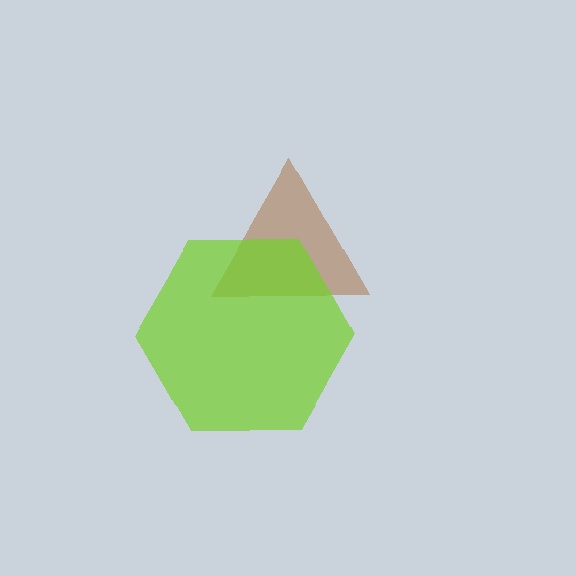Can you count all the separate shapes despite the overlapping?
Yes, there are 2 separate shapes.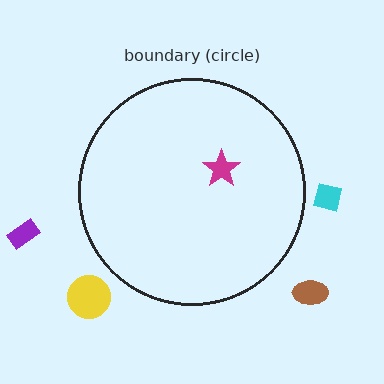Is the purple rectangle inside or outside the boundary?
Outside.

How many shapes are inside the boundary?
1 inside, 4 outside.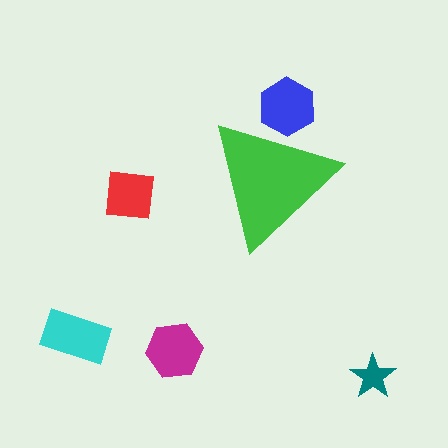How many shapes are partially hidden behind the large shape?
1 shape is partially hidden.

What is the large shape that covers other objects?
A green triangle.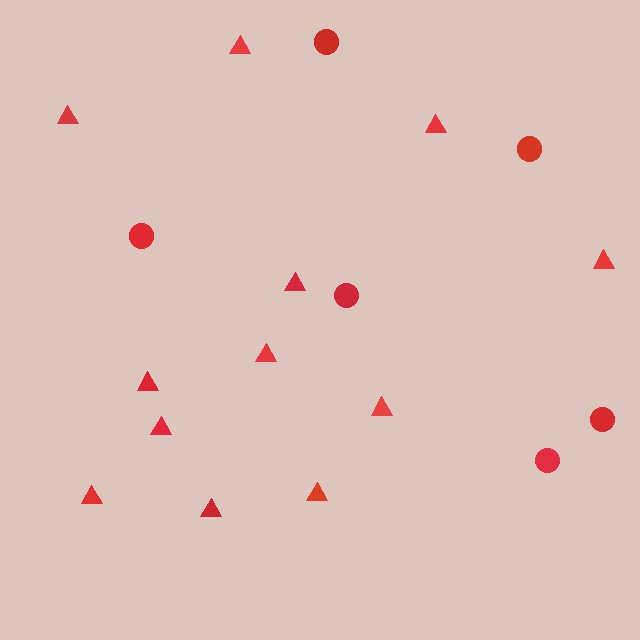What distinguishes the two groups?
There are 2 groups: one group of triangles (12) and one group of circles (6).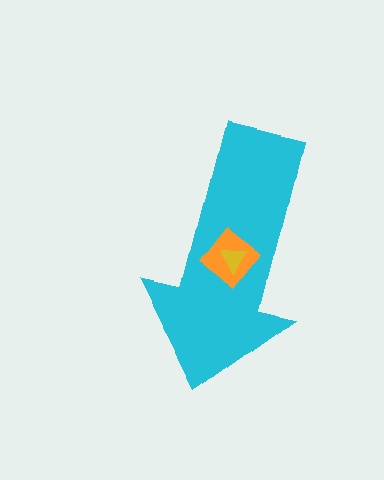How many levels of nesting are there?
3.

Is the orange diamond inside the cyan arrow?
Yes.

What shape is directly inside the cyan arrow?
The orange diamond.